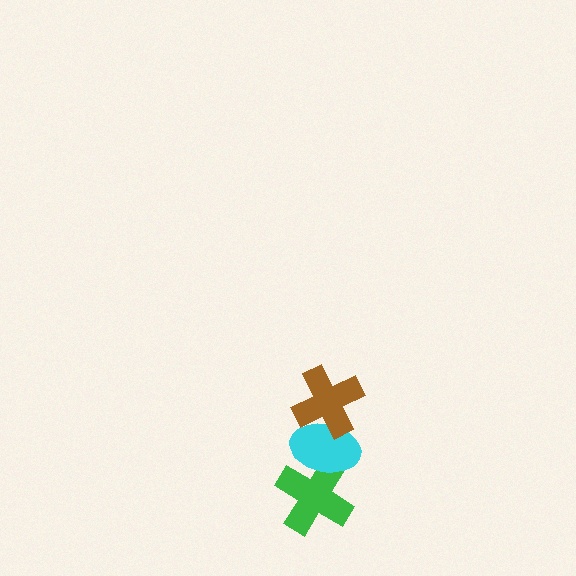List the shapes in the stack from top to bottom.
From top to bottom: the brown cross, the cyan ellipse, the green cross.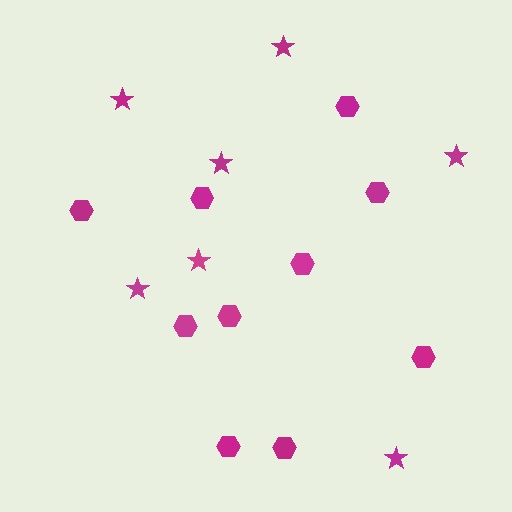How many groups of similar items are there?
There are 2 groups: one group of hexagons (10) and one group of stars (7).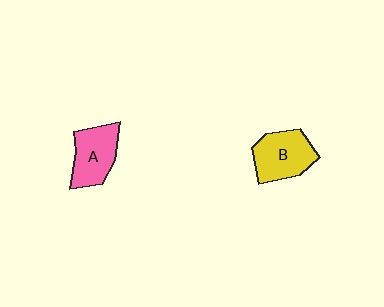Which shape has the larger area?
Shape B (yellow).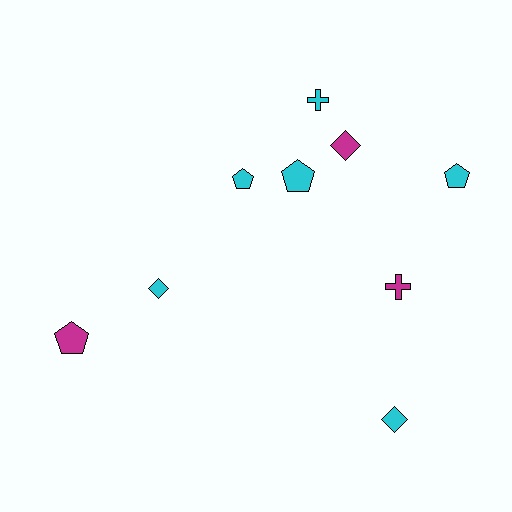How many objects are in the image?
There are 9 objects.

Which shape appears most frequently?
Pentagon, with 4 objects.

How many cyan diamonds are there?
There are 2 cyan diamonds.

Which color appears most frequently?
Cyan, with 6 objects.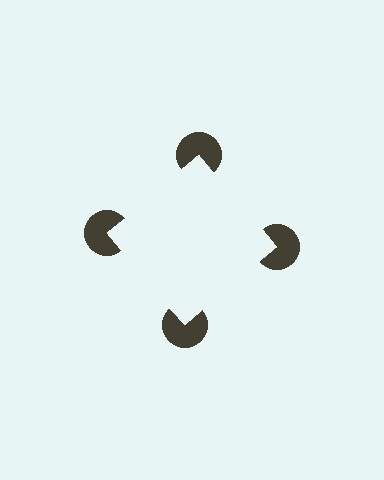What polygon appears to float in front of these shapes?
An illusory square — its edges are inferred from the aligned wedge cuts in the pac-man discs, not physically drawn.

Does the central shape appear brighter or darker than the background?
It typically appears slightly brighter than the background, even though no actual brightness change is drawn.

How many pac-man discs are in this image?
There are 4 — one at each vertex of the illusory square.